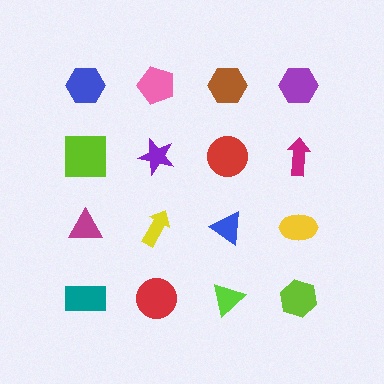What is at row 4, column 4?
A lime hexagon.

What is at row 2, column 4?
A magenta arrow.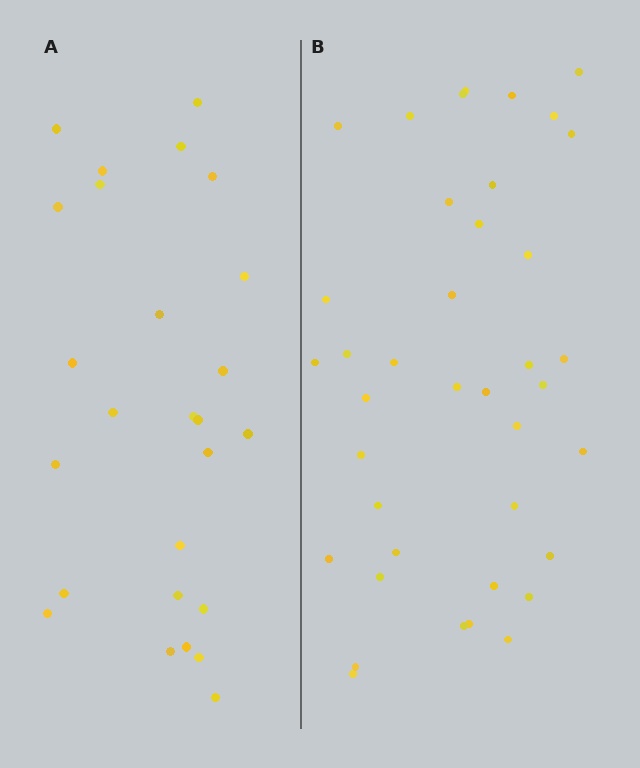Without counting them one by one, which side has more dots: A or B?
Region B (the right region) has more dots.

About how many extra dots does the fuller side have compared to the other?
Region B has approximately 15 more dots than region A.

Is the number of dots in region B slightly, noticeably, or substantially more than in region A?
Region B has substantially more. The ratio is roughly 1.5 to 1.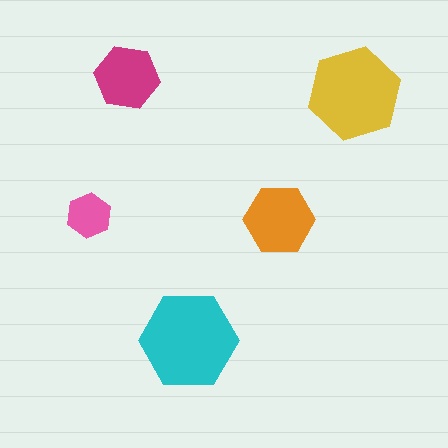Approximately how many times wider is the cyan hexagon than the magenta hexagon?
About 1.5 times wider.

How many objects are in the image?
There are 5 objects in the image.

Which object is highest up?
The magenta hexagon is topmost.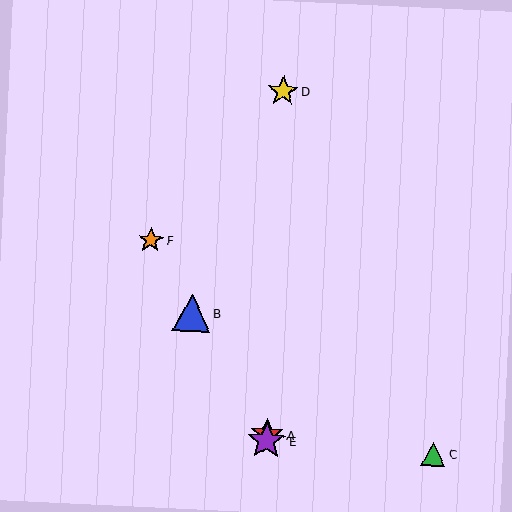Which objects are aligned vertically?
Objects A, D, E are aligned vertically.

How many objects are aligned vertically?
3 objects (A, D, E) are aligned vertically.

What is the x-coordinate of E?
Object E is at x≈266.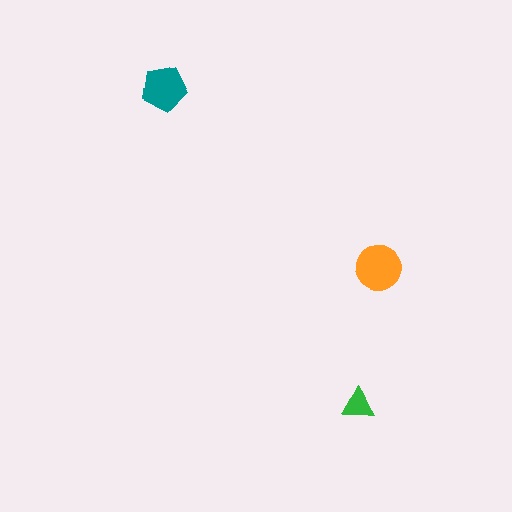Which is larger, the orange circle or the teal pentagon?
The orange circle.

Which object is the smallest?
The green triangle.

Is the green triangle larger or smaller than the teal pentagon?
Smaller.